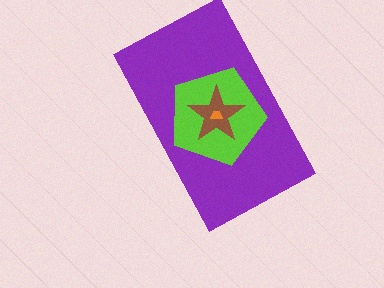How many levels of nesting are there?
4.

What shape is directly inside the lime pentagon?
The brown star.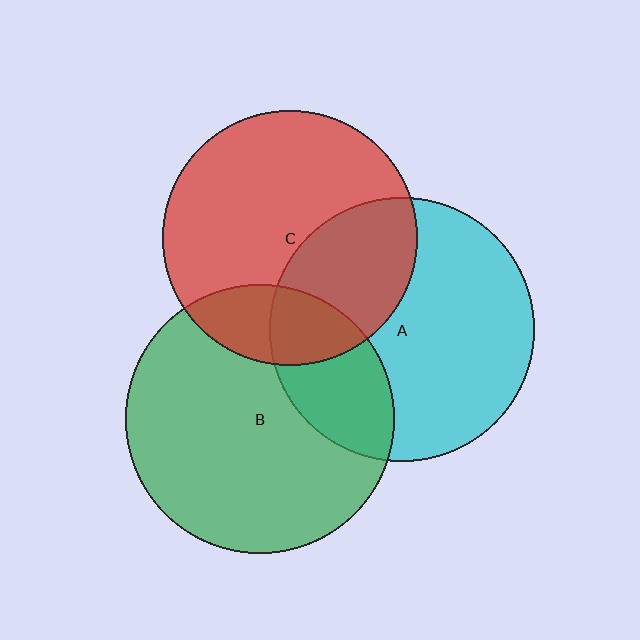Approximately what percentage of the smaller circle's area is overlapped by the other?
Approximately 25%.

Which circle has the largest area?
Circle B (green).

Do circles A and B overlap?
Yes.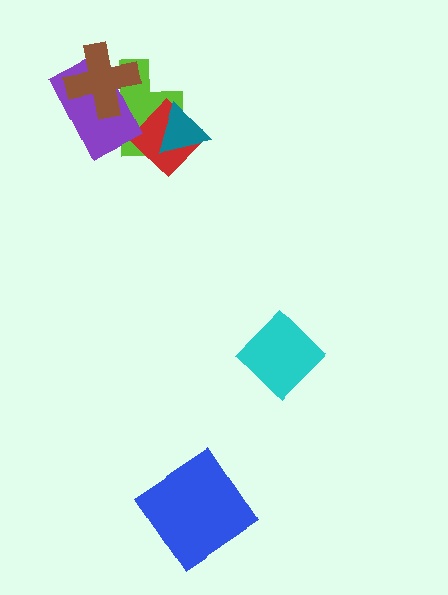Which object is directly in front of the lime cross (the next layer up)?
The red diamond is directly in front of the lime cross.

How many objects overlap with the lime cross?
4 objects overlap with the lime cross.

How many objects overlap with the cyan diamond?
0 objects overlap with the cyan diamond.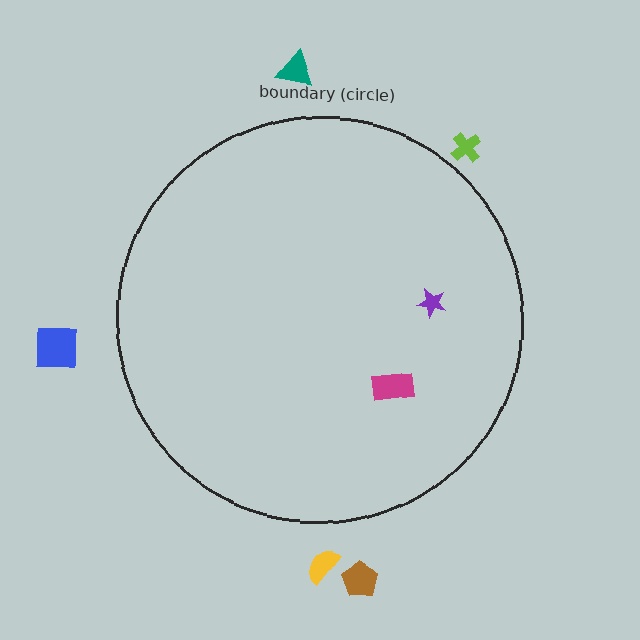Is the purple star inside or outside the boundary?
Inside.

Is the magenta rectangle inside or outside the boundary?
Inside.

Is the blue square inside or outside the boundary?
Outside.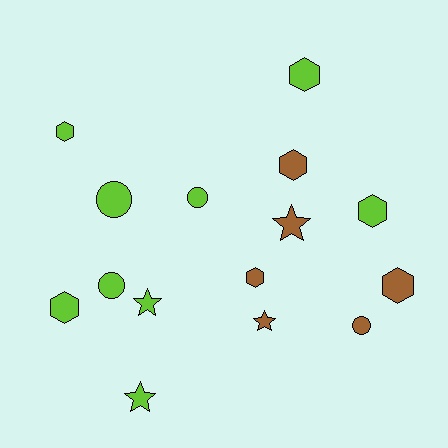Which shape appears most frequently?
Hexagon, with 7 objects.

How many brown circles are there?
There is 1 brown circle.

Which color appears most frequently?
Lime, with 9 objects.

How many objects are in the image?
There are 15 objects.